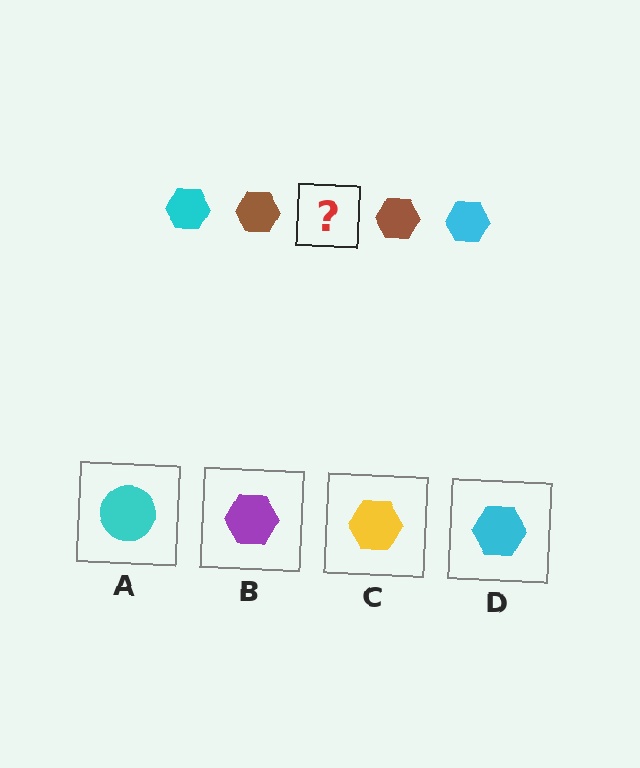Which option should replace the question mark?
Option D.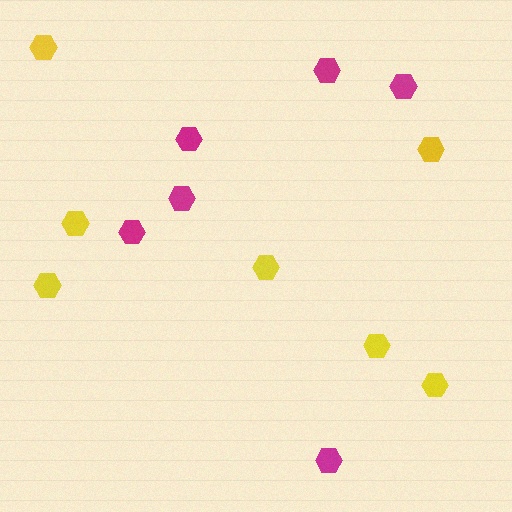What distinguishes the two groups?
There are 2 groups: one group of yellow hexagons (7) and one group of magenta hexagons (6).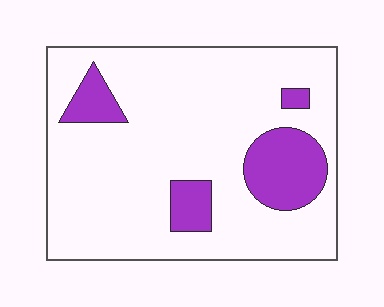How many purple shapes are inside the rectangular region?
4.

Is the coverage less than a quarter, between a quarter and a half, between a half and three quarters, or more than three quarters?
Less than a quarter.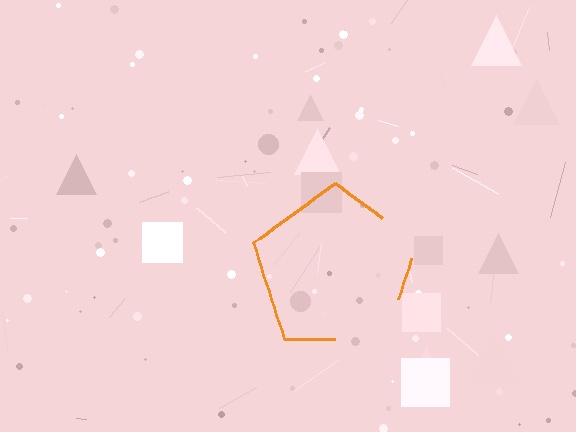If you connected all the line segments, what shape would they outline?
They would outline a pentagon.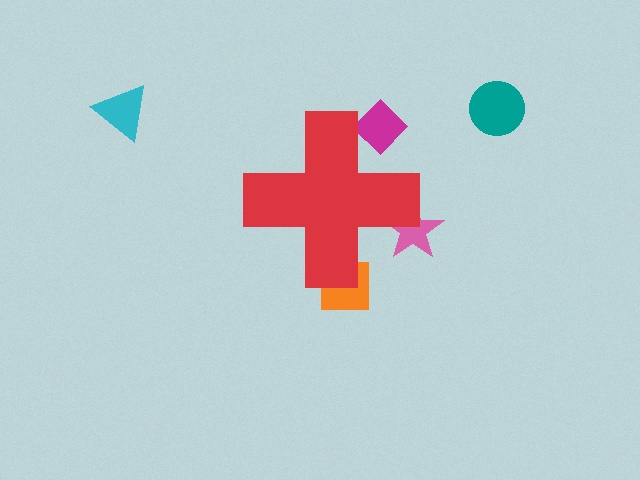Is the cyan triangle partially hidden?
No, the cyan triangle is fully visible.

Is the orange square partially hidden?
Yes, the orange square is partially hidden behind the red cross.